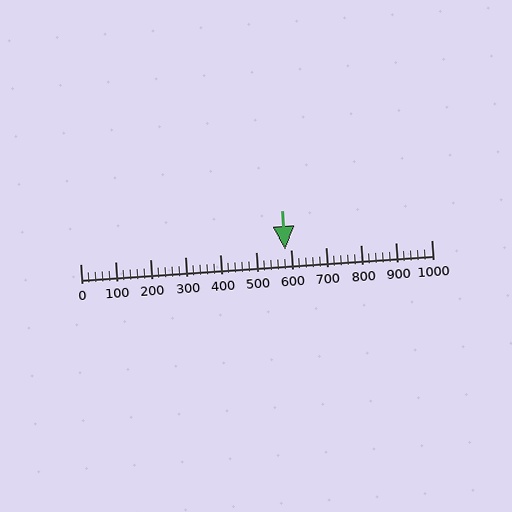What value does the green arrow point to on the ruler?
The green arrow points to approximately 585.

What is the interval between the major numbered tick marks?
The major tick marks are spaced 100 units apart.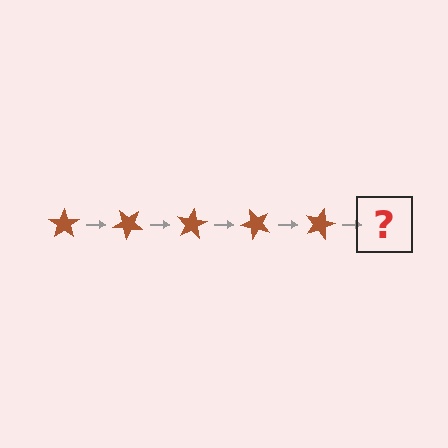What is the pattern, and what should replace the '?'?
The pattern is that the star rotates 40 degrees each step. The '?' should be a brown star rotated 200 degrees.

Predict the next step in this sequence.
The next step is a brown star rotated 200 degrees.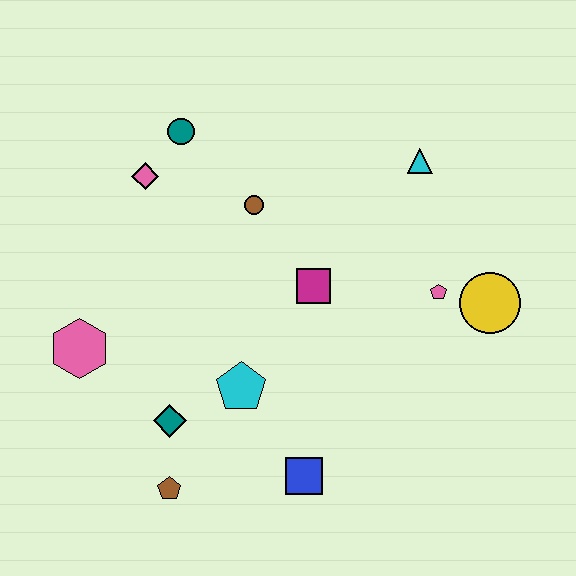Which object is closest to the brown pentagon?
The teal diamond is closest to the brown pentagon.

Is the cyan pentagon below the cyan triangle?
Yes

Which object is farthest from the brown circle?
The brown pentagon is farthest from the brown circle.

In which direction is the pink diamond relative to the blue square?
The pink diamond is above the blue square.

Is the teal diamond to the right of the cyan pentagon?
No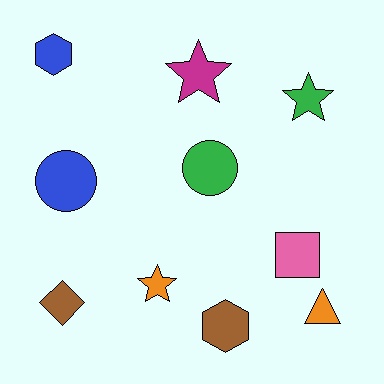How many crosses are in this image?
There are no crosses.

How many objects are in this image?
There are 10 objects.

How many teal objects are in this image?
There are no teal objects.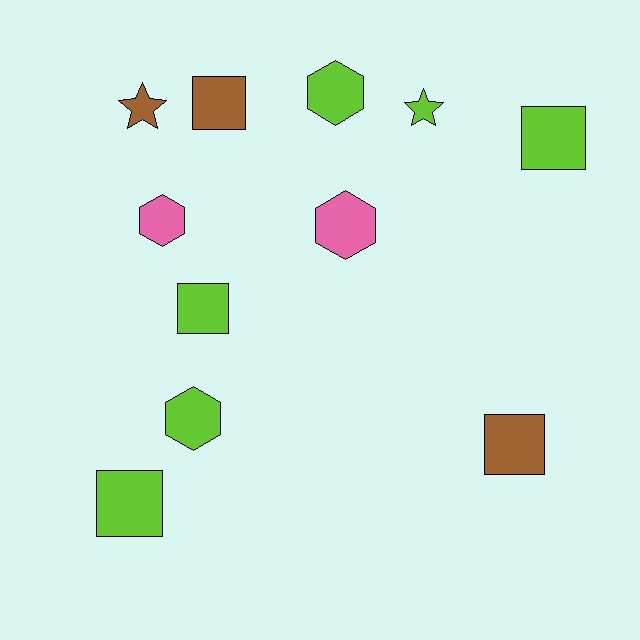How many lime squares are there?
There are 3 lime squares.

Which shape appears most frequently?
Square, with 5 objects.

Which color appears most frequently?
Lime, with 6 objects.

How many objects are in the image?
There are 11 objects.